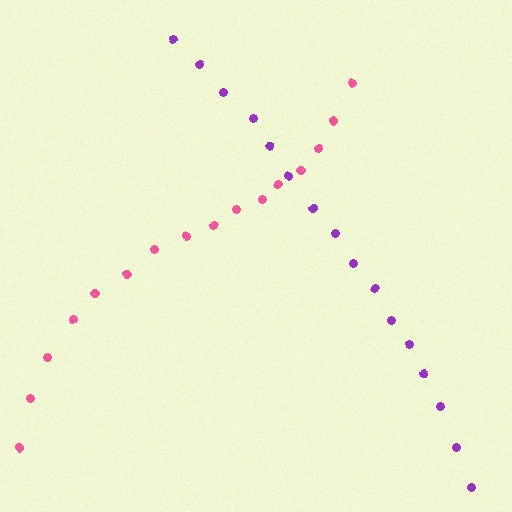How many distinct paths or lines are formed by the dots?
There are 2 distinct paths.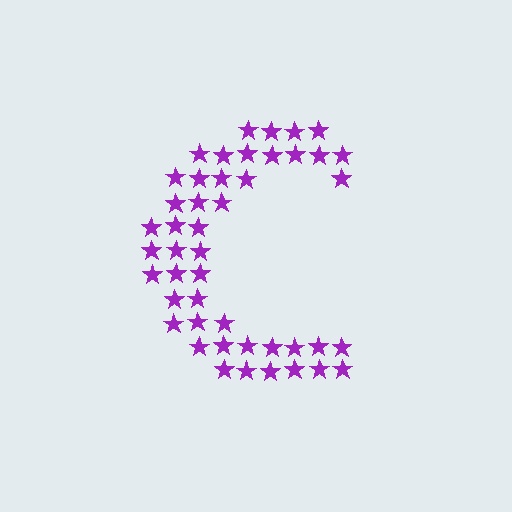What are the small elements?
The small elements are stars.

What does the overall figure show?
The overall figure shows the letter C.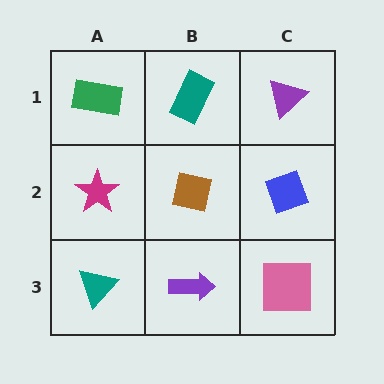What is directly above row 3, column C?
A blue diamond.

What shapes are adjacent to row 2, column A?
A green rectangle (row 1, column A), a teal triangle (row 3, column A), a brown square (row 2, column B).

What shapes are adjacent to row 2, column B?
A teal rectangle (row 1, column B), a purple arrow (row 3, column B), a magenta star (row 2, column A), a blue diamond (row 2, column C).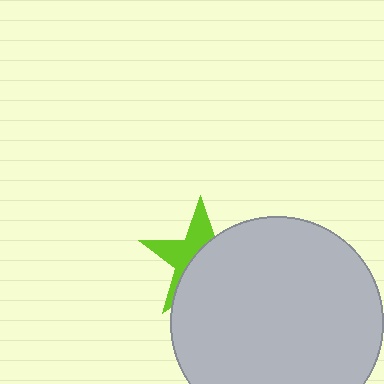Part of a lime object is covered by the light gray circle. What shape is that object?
It is a star.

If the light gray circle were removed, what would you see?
You would see the complete lime star.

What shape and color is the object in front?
The object in front is a light gray circle.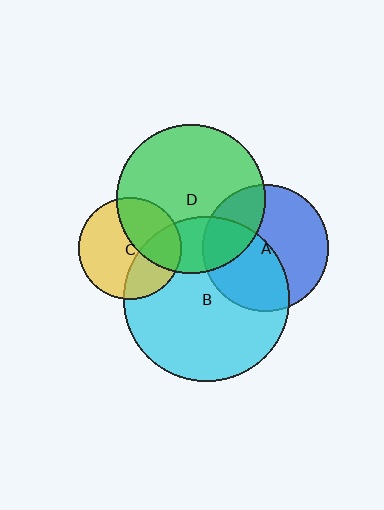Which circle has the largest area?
Circle B (cyan).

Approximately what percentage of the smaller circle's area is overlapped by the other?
Approximately 40%.